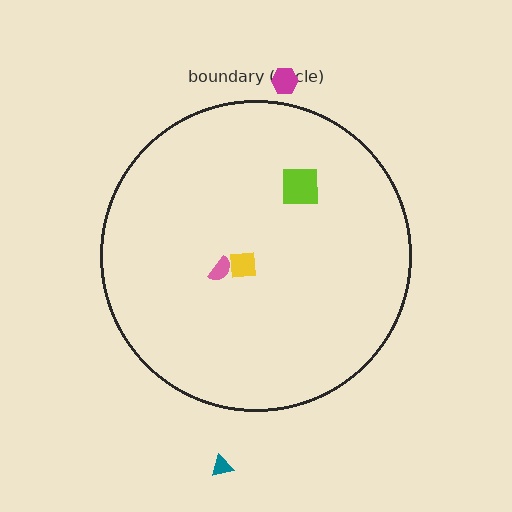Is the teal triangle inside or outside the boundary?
Outside.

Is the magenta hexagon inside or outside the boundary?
Outside.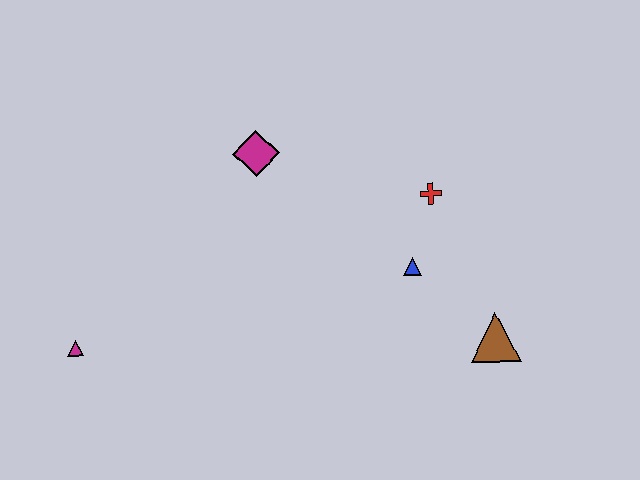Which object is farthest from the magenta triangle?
The brown triangle is farthest from the magenta triangle.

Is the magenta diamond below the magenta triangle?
No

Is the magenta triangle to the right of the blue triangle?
No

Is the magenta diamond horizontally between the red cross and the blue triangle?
No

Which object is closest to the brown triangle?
The blue triangle is closest to the brown triangle.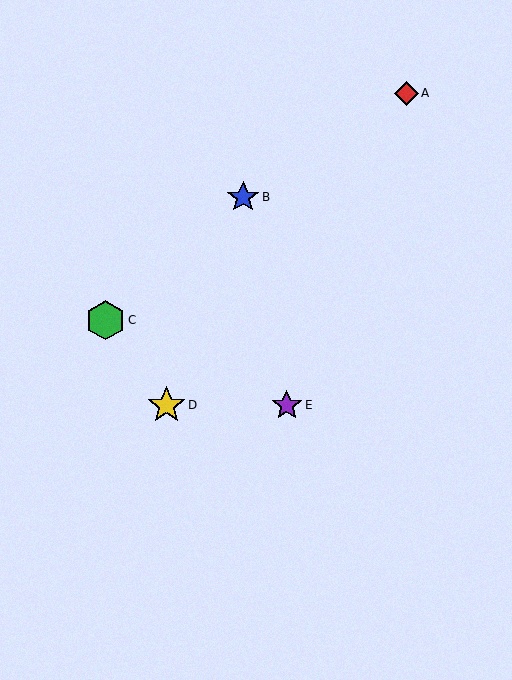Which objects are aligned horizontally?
Objects D, E are aligned horizontally.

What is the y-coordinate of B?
Object B is at y≈197.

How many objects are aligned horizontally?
2 objects (D, E) are aligned horizontally.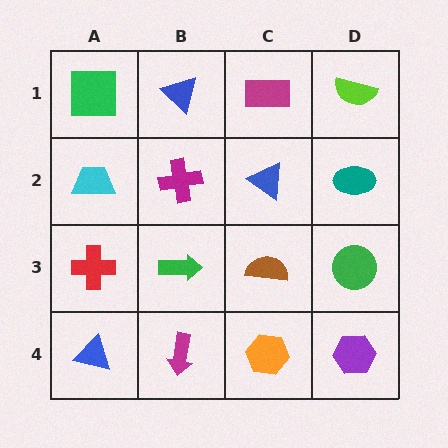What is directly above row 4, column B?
A green arrow.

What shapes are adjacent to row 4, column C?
A brown semicircle (row 3, column C), a magenta arrow (row 4, column B), a purple hexagon (row 4, column D).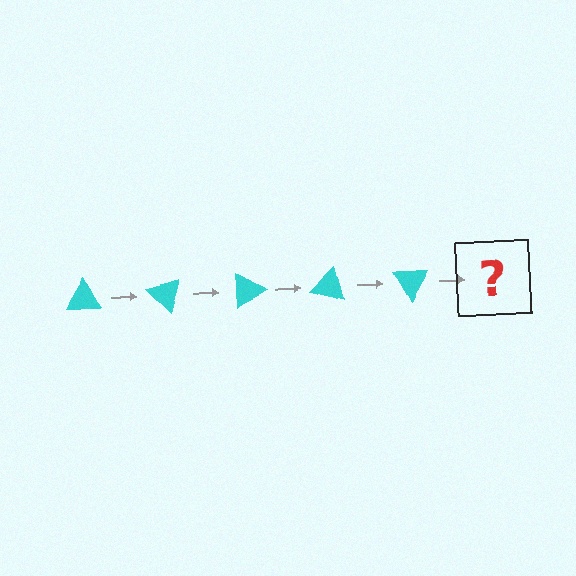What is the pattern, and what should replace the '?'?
The pattern is that the triangle rotates 45 degrees each step. The '?' should be a cyan triangle rotated 225 degrees.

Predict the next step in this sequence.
The next step is a cyan triangle rotated 225 degrees.